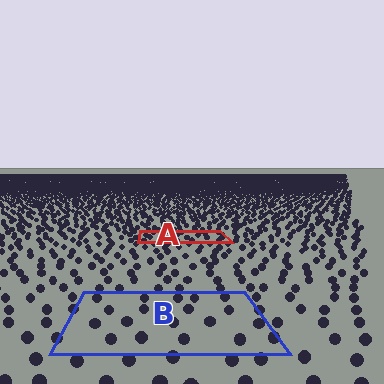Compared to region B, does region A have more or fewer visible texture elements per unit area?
Region A has more texture elements per unit area — they are packed more densely because it is farther away.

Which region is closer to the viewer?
Region B is closer. The texture elements there are larger and more spread out.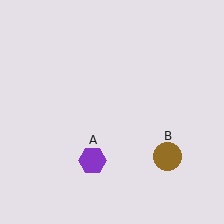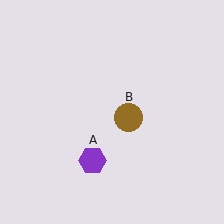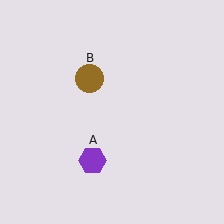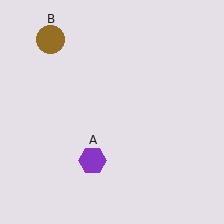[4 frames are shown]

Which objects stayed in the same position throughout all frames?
Purple hexagon (object A) remained stationary.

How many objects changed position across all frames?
1 object changed position: brown circle (object B).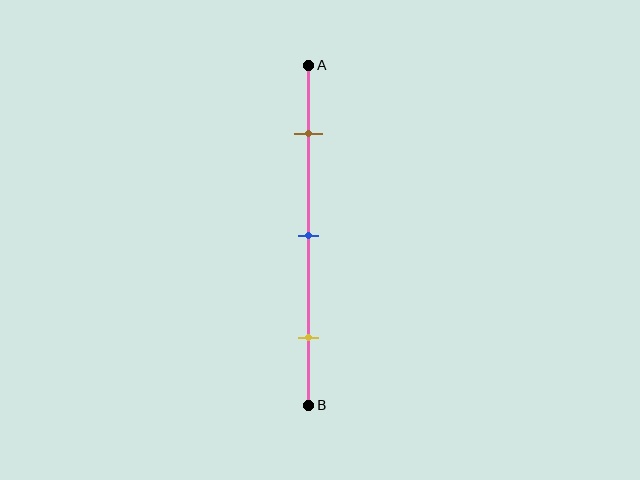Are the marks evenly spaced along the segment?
Yes, the marks are approximately evenly spaced.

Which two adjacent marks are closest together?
The brown and blue marks are the closest adjacent pair.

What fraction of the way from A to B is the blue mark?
The blue mark is approximately 50% (0.5) of the way from A to B.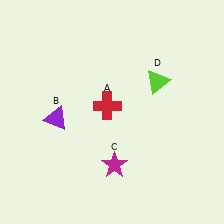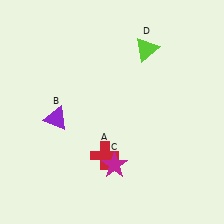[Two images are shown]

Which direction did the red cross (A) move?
The red cross (A) moved down.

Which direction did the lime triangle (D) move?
The lime triangle (D) moved up.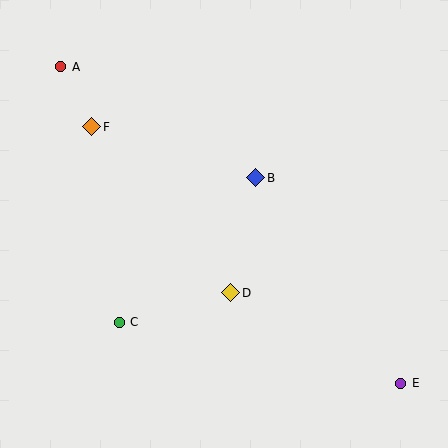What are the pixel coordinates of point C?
Point C is at (119, 322).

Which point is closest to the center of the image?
Point B at (256, 178) is closest to the center.